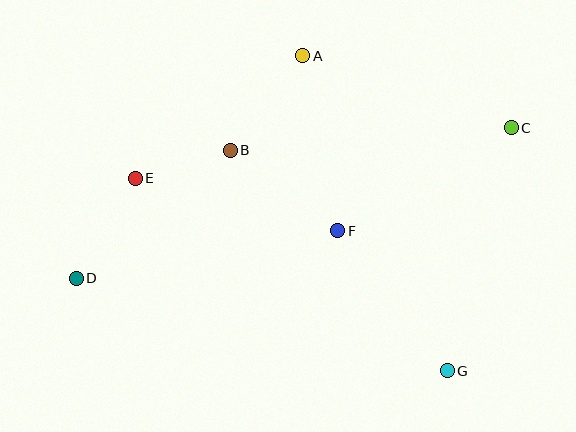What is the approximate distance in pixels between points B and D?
The distance between B and D is approximately 200 pixels.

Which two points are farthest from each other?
Points C and D are farthest from each other.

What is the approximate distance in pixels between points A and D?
The distance between A and D is approximately 317 pixels.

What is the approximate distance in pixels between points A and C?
The distance between A and C is approximately 221 pixels.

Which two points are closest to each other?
Points B and E are closest to each other.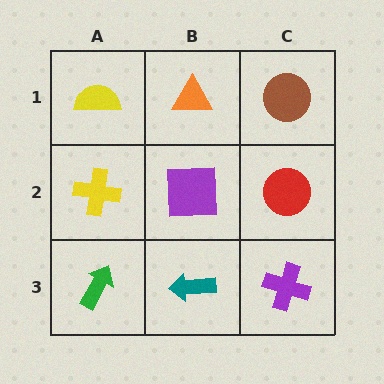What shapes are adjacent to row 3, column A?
A yellow cross (row 2, column A), a teal arrow (row 3, column B).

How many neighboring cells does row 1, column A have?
2.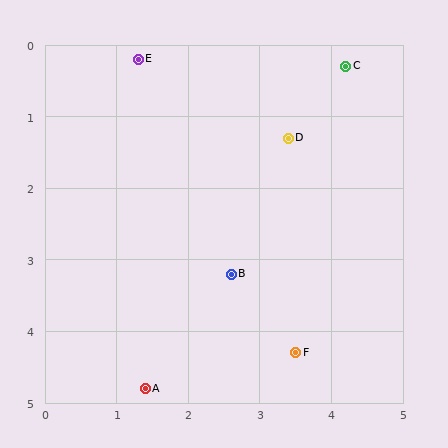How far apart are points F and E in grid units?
Points F and E are about 4.7 grid units apart.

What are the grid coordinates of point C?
Point C is at approximately (4.2, 0.3).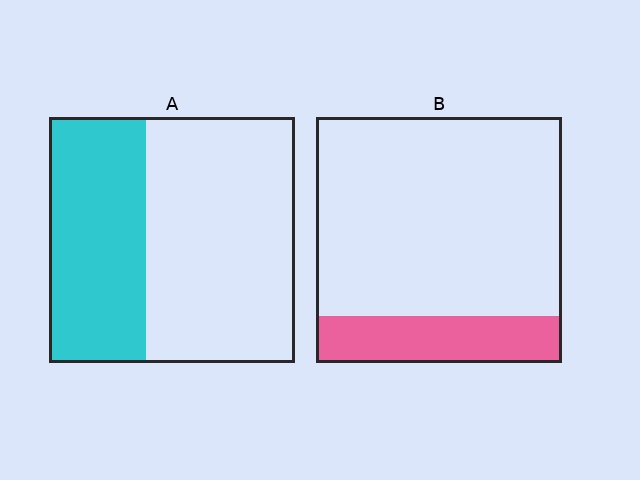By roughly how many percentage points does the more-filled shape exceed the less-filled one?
By roughly 20 percentage points (A over B).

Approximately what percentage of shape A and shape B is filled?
A is approximately 40% and B is approximately 20%.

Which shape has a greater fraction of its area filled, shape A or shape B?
Shape A.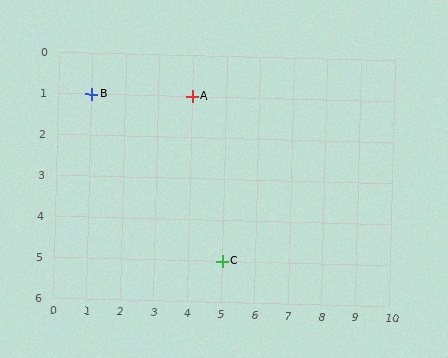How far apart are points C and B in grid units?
Points C and B are 4 columns and 4 rows apart (about 5.7 grid units diagonally).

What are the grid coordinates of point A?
Point A is at grid coordinates (4, 1).